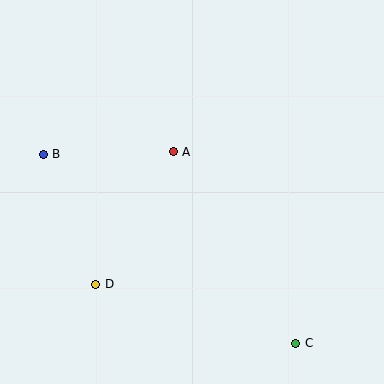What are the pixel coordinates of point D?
Point D is at (96, 284).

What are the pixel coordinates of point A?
Point A is at (173, 152).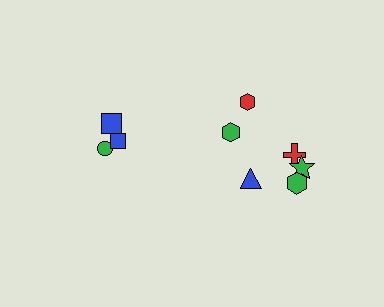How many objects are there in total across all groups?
There are 9 objects.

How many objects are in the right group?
There are 6 objects.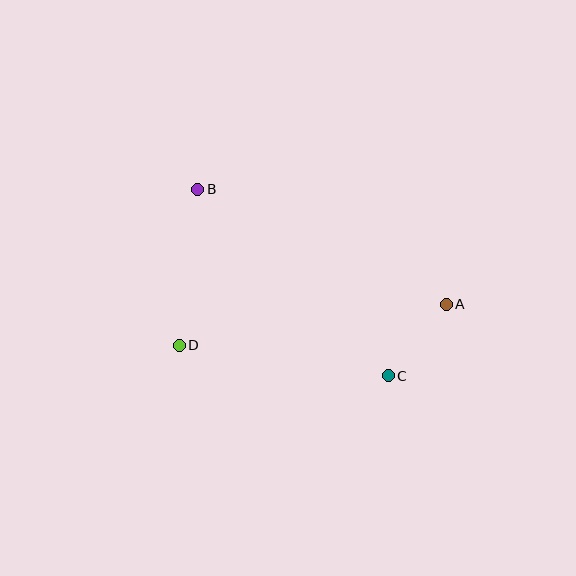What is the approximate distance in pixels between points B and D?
The distance between B and D is approximately 157 pixels.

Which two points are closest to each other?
Points A and C are closest to each other.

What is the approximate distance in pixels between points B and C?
The distance between B and C is approximately 267 pixels.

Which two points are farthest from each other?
Points A and B are farthest from each other.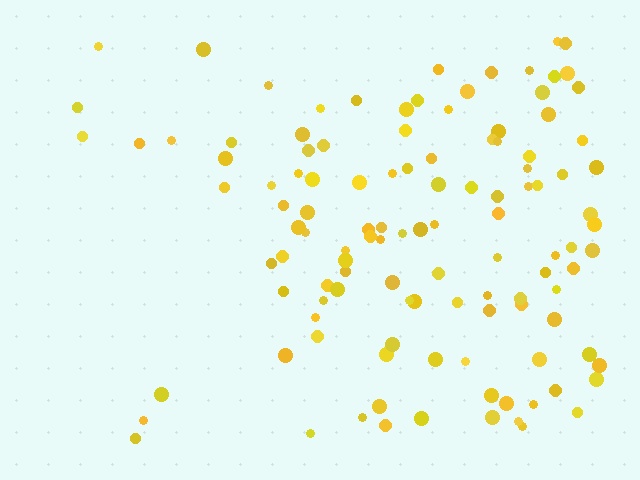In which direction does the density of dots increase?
From left to right, with the right side densest.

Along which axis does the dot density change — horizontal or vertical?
Horizontal.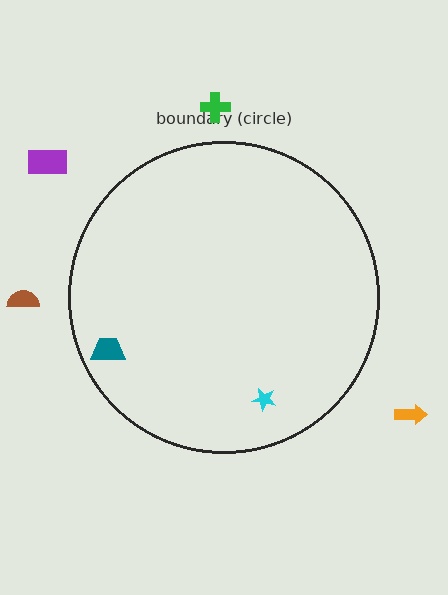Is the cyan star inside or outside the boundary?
Inside.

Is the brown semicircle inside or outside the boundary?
Outside.